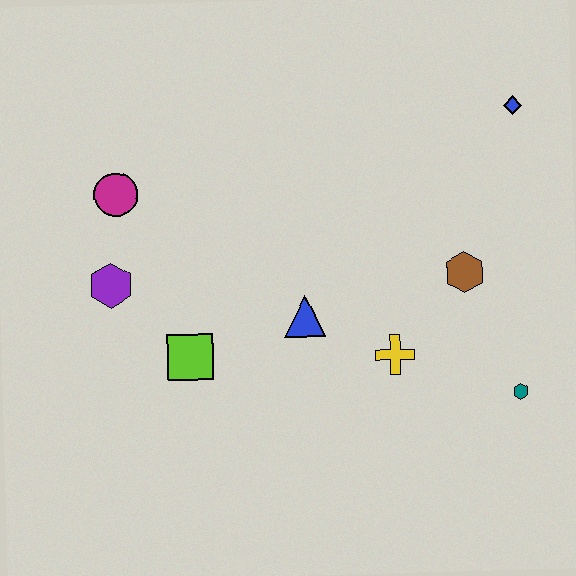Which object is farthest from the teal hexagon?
The magenta circle is farthest from the teal hexagon.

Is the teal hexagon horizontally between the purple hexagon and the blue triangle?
No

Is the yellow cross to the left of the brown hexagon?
Yes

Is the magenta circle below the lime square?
No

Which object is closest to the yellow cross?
The blue triangle is closest to the yellow cross.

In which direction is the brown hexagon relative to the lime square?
The brown hexagon is to the right of the lime square.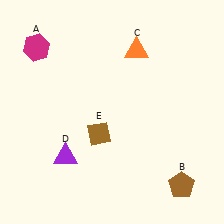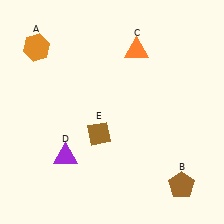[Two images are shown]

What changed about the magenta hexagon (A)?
In Image 1, A is magenta. In Image 2, it changed to orange.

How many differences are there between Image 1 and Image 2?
There is 1 difference between the two images.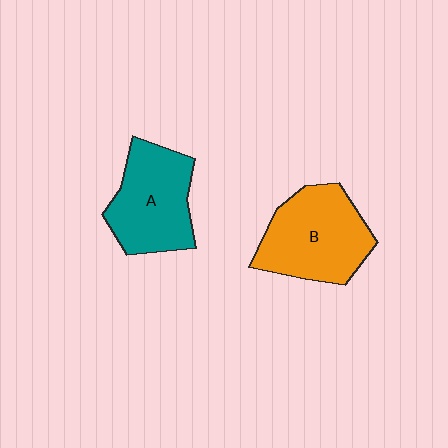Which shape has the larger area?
Shape B (orange).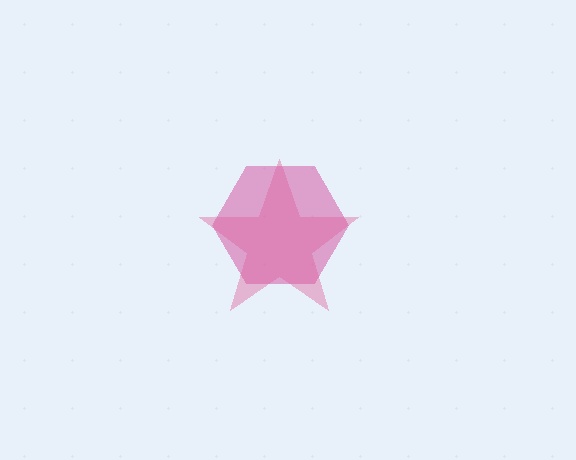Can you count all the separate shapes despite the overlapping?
Yes, there are 2 separate shapes.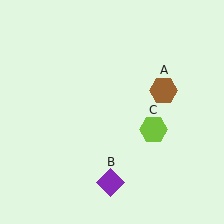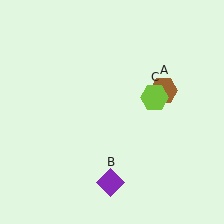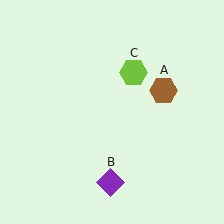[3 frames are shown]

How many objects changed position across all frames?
1 object changed position: lime hexagon (object C).